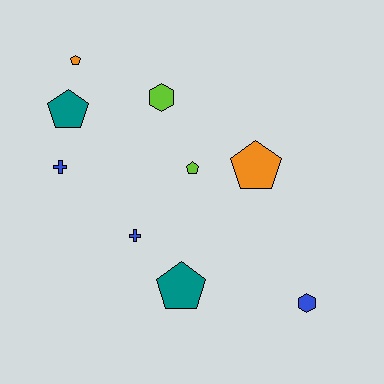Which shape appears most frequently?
Pentagon, with 5 objects.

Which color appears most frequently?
Blue, with 3 objects.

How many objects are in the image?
There are 9 objects.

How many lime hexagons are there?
There is 1 lime hexagon.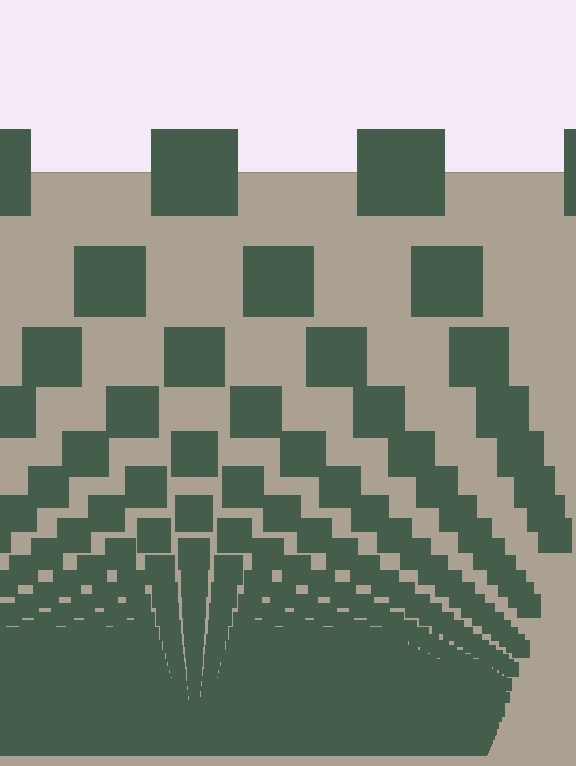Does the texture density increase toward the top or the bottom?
Density increases toward the bottom.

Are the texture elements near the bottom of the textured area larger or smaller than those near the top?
Smaller. The gradient is inverted — elements near the bottom are smaller and denser.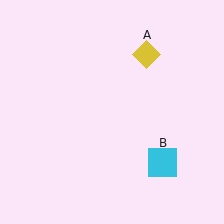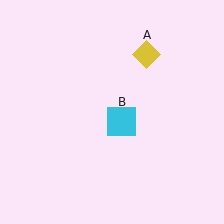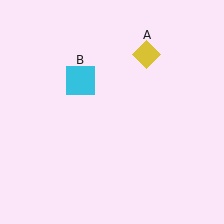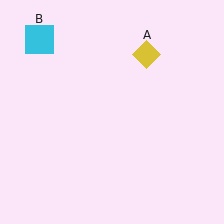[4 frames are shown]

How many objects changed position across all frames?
1 object changed position: cyan square (object B).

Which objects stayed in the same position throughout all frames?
Yellow diamond (object A) remained stationary.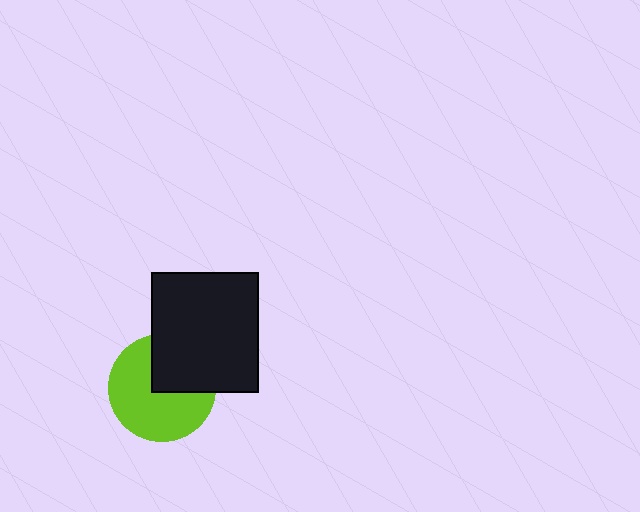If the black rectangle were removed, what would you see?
You would see the complete lime circle.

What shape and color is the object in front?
The object in front is a black rectangle.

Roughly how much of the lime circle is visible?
About half of it is visible (roughly 65%).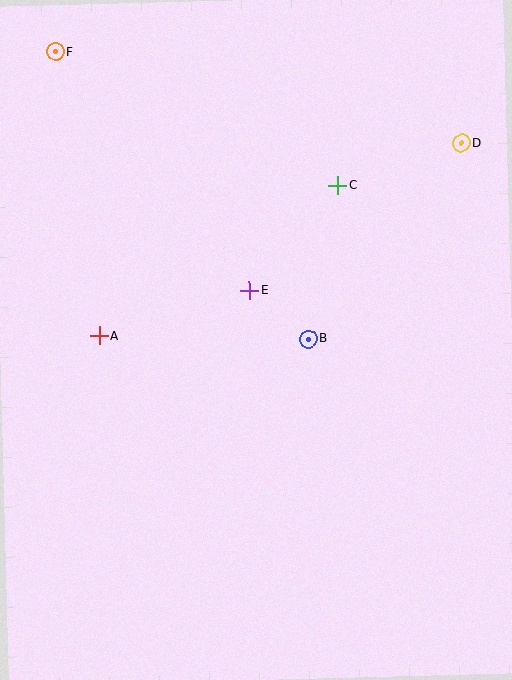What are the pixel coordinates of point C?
Point C is at (338, 185).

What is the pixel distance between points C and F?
The distance between C and F is 312 pixels.